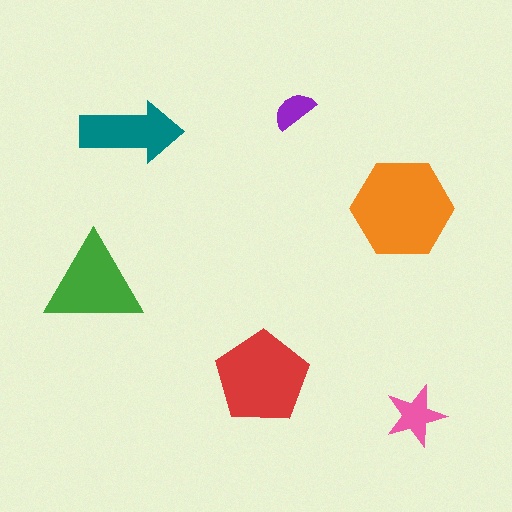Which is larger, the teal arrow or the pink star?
The teal arrow.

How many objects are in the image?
There are 6 objects in the image.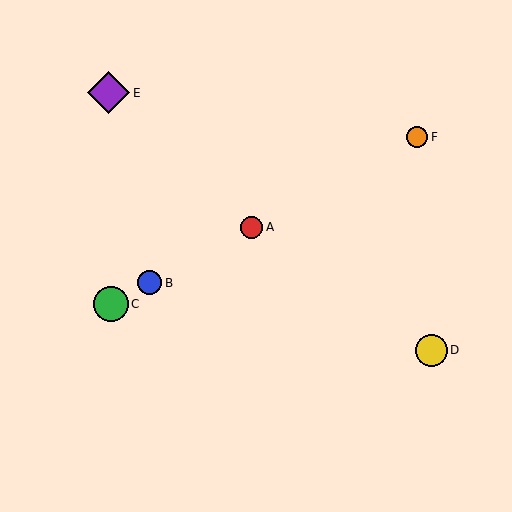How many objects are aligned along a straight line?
4 objects (A, B, C, F) are aligned along a straight line.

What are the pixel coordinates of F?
Object F is at (417, 137).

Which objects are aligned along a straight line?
Objects A, B, C, F are aligned along a straight line.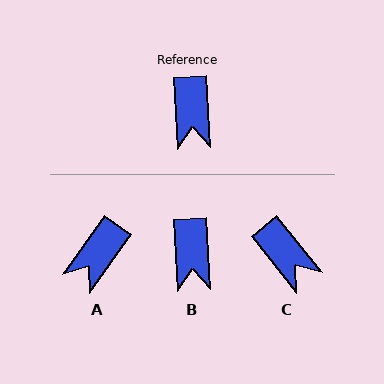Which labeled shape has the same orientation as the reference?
B.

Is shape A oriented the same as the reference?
No, it is off by about 39 degrees.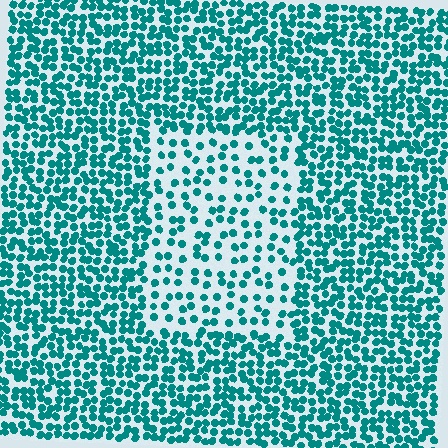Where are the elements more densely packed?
The elements are more densely packed outside the rectangle boundary.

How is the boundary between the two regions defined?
The boundary is defined by a change in element density (approximately 2.1x ratio). All elements are the same color, size, and shape.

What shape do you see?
I see a rectangle.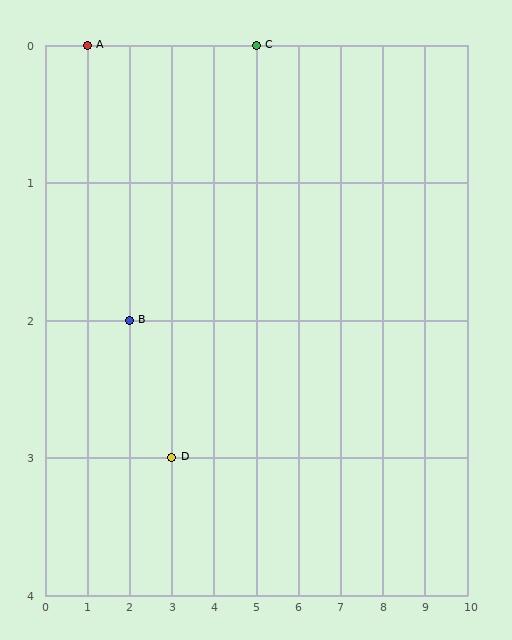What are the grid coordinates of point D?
Point D is at grid coordinates (3, 3).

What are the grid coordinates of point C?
Point C is at grid coordinates (5, 0).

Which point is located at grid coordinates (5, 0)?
Point C is at (5, 0).